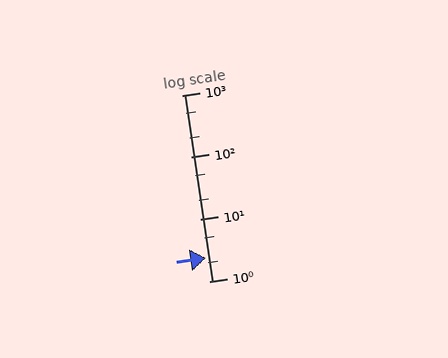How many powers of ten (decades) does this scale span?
The scale spans 3 decades, from 1 to 1000.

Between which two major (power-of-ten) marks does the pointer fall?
The pointer is between 1 and 10.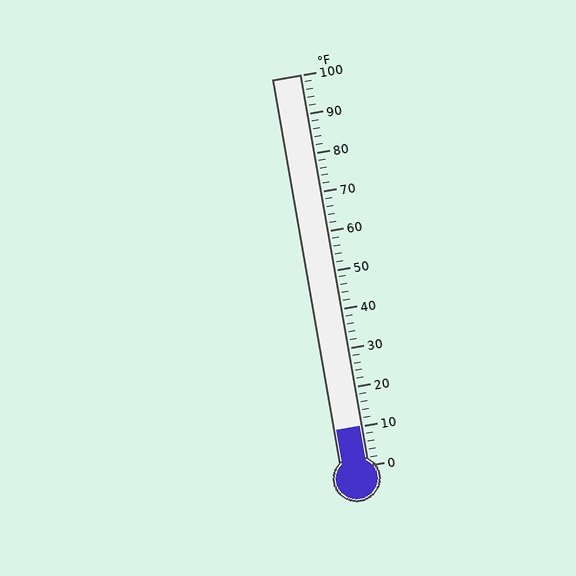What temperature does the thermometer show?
The thermometer shows approximately 10°F.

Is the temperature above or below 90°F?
The temperature is below 90°F.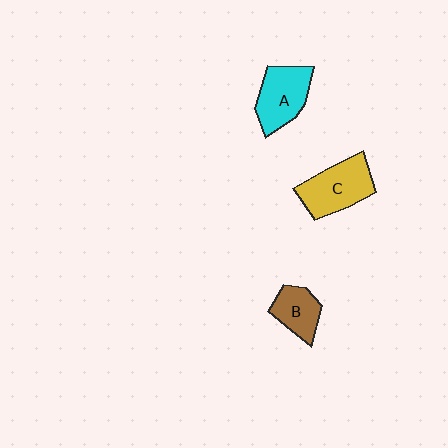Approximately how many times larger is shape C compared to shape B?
Approximately 1.5 times.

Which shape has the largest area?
Shape C (yellow).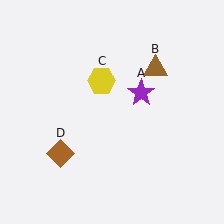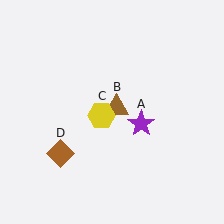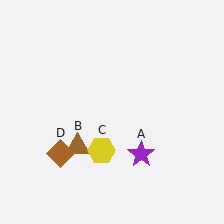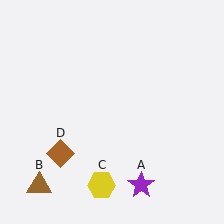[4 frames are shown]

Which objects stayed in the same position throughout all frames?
Brown diamond (object D) remained stationary.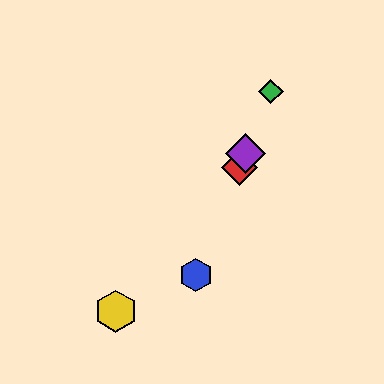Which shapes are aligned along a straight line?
The red diamond, the blue hexagon, the green diamond, the purple diamond are aligned along a straight line.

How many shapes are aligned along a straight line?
4 shapes (the red diamond, the blue hexagon, the green diamond, the purple diamond) are aligned along a straight line.